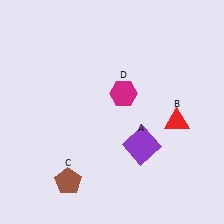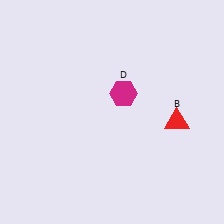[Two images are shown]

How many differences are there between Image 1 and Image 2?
There are 2 differences between the two images.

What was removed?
The brown pentagon (C), the purple square (A) were removed in Image 2.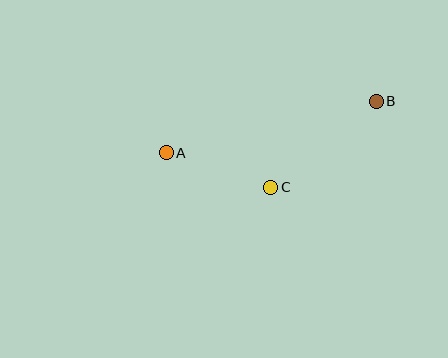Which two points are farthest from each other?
Points A and B are farthest from each other.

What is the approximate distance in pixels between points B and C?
The distance between B and C is approximately 136 pixels.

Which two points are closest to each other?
Points A and C are closest to each other.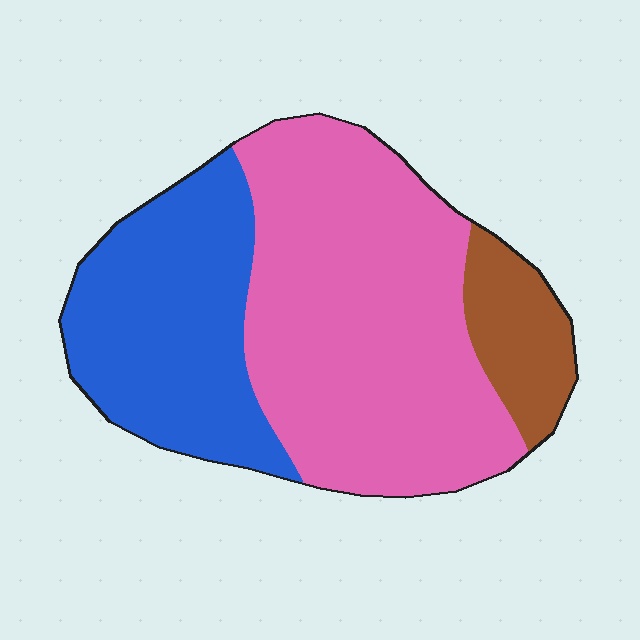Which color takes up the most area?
Pink, at roughly 55%.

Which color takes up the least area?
Brown, at roughly 10%.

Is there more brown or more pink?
Pink.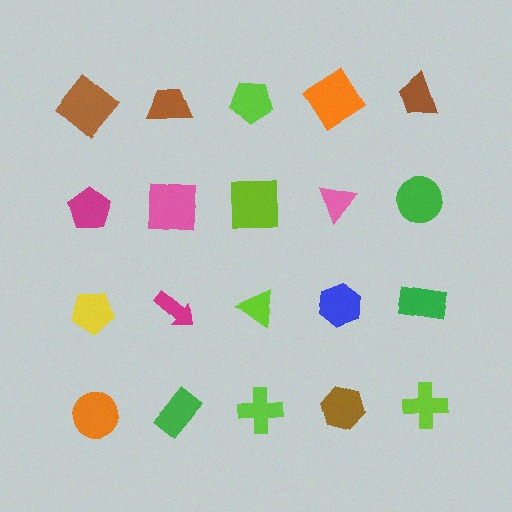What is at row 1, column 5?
A brown trapezoid.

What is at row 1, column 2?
A brown trapezoid.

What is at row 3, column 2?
A magenta arrow.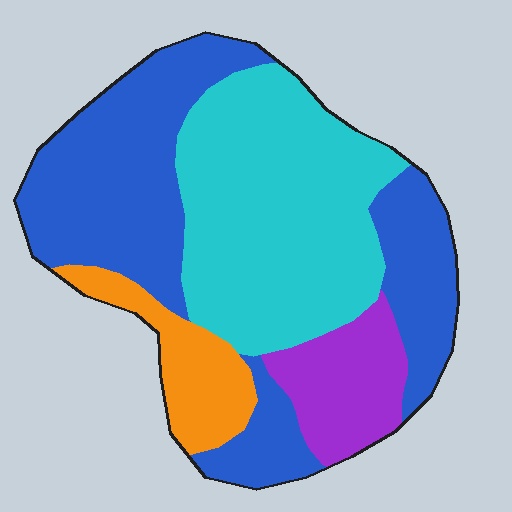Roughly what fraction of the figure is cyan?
Cyan covers roughly 35% of the figure.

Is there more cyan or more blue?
Blue.